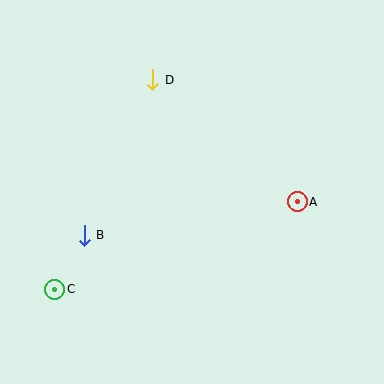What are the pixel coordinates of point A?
Point A is at (297, 202).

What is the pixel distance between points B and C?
The distance between B and C is 62 pixels.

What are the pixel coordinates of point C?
Point C is at (55, 289).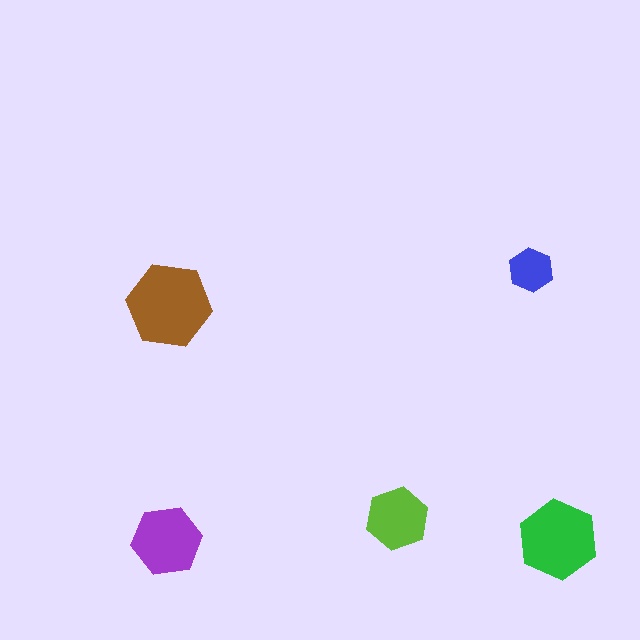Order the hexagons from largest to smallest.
the brown one, the green one, the purple one, the lime one, the blue one.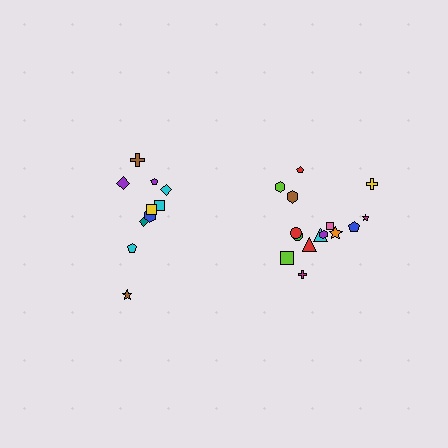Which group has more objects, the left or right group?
The right group.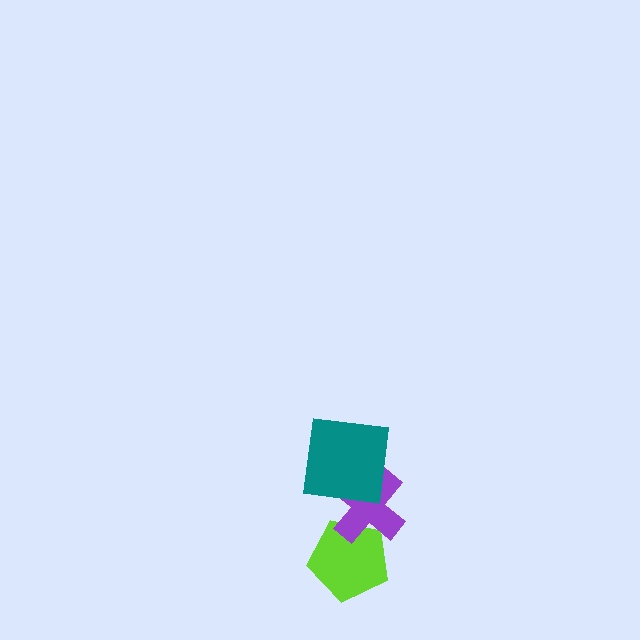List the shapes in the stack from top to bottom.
From top to bottom: the teal square, the purple cross, the lime pentagon.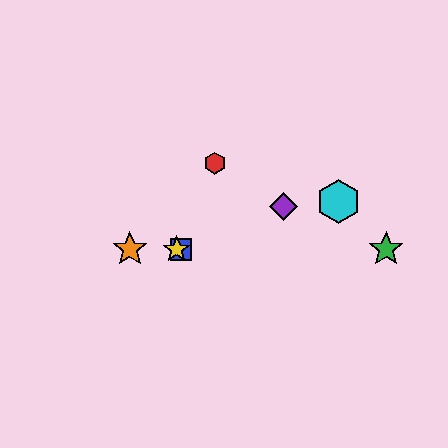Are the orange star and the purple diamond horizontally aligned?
No, the orange star is at y≈249 and the purple diamond is at y≈207.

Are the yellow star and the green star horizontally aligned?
Yes, both are at y≈249.